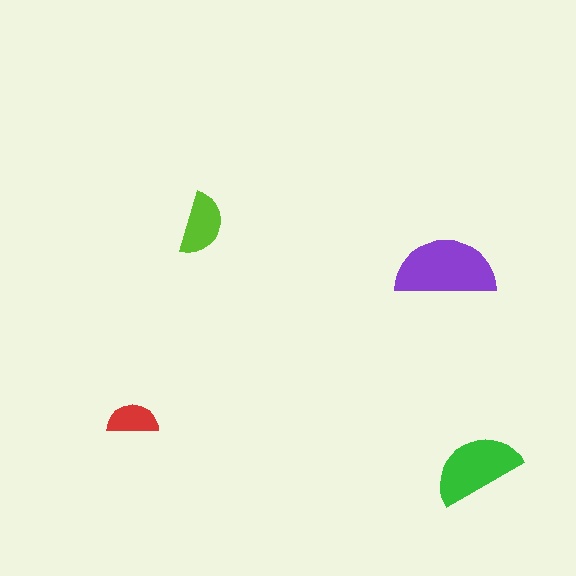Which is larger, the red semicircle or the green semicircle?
The green one.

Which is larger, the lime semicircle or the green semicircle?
The green one.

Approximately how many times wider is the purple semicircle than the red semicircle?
About 2 times wider.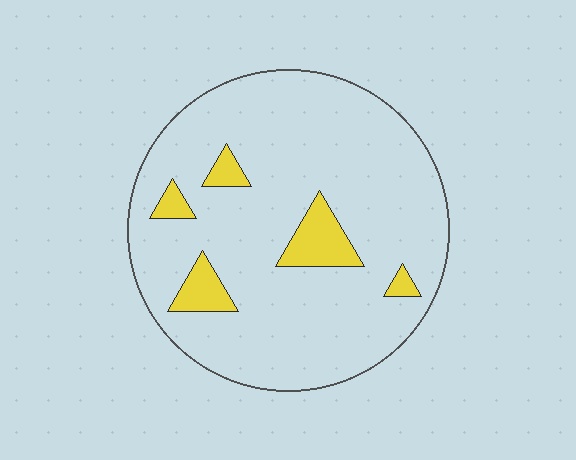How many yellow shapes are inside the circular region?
5.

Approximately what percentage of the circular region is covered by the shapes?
Approximately 10%.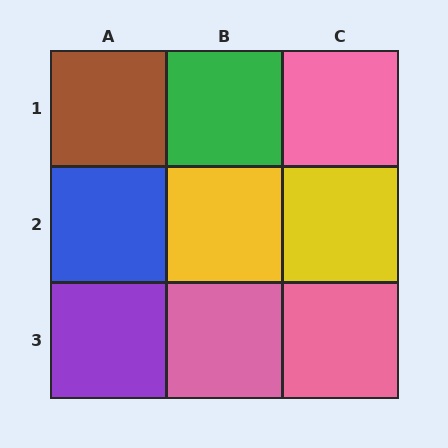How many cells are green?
1 cell is green.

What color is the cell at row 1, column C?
Pink.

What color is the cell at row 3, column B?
Pink.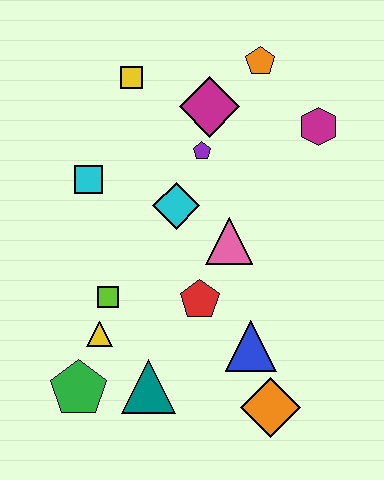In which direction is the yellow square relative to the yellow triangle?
The yellow square is above the yellow triangle.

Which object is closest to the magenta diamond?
The purple pentagon is closest to the magenta diamond.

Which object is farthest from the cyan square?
The orange diamond is farthest from the cyan square.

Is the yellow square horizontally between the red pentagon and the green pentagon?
Yes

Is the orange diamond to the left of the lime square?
No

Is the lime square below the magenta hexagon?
Yes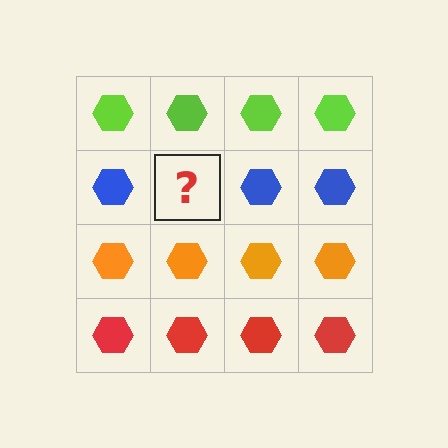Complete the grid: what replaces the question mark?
The question mark should be replaced with a blue hexagon.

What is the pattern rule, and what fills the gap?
The rule is that each row has a consistent color. The gap should be filled with a blue hexagon.